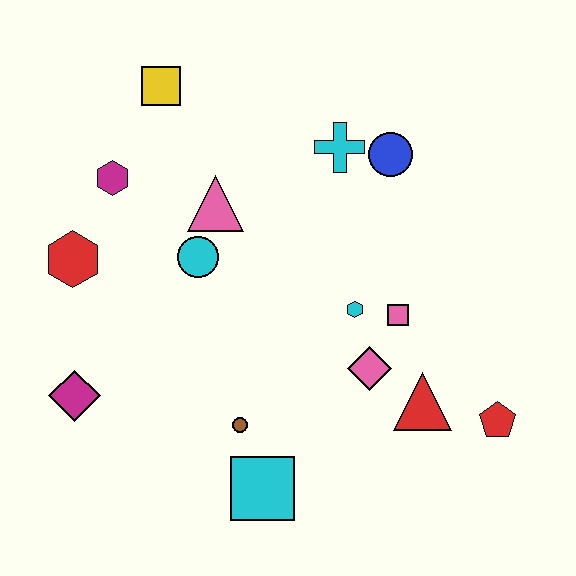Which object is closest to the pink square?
The cyan hexagon is closest to the pink square.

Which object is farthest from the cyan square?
The yellow square is farthest from the cyan square.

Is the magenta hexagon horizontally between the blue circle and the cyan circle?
No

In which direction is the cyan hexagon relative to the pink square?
The cyan hexagon is to the left of the pink square.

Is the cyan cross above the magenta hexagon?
Yes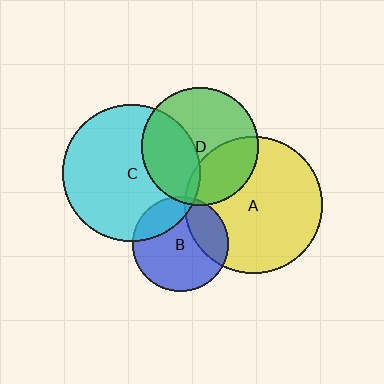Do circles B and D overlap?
Yes.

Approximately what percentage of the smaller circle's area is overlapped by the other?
Approximately 5%.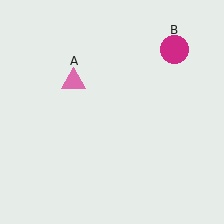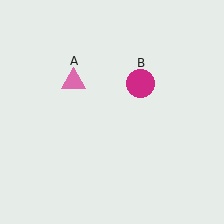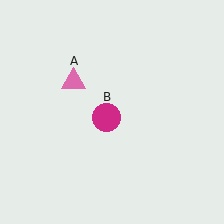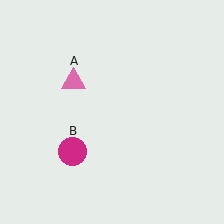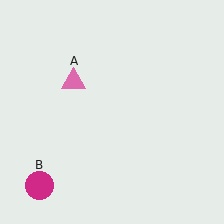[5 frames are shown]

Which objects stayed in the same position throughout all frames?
Pink triangle (object A) remained stationary.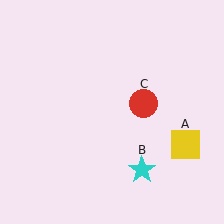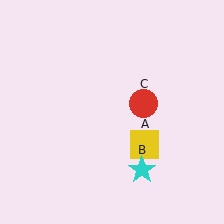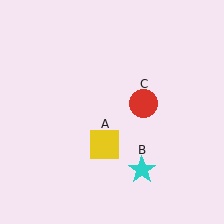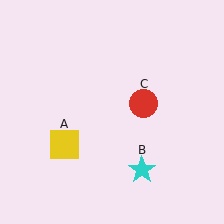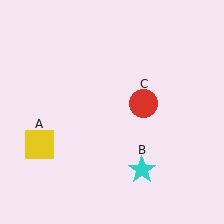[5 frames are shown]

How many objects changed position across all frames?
1 object changed position: yellow square (object A).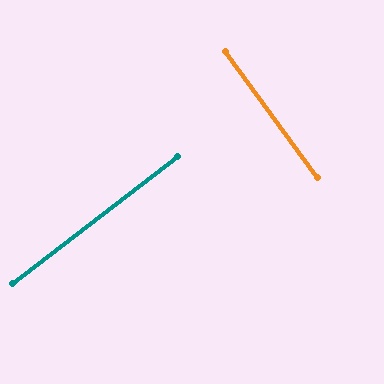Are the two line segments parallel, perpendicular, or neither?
Perpendicular — they meet at approximately 89°.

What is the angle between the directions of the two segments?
Approximately 89 degrees.